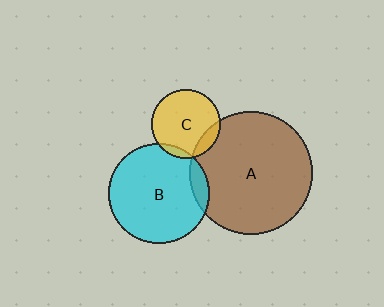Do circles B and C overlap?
Yes.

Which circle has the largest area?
Circle A (brown).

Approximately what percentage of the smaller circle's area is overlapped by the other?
Approximately 5%.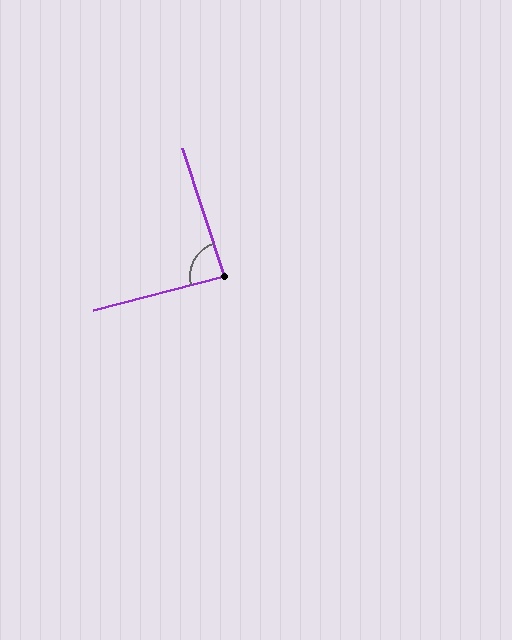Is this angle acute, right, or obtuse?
It is approximately a right angle.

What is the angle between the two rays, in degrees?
Approximately 86 degrees.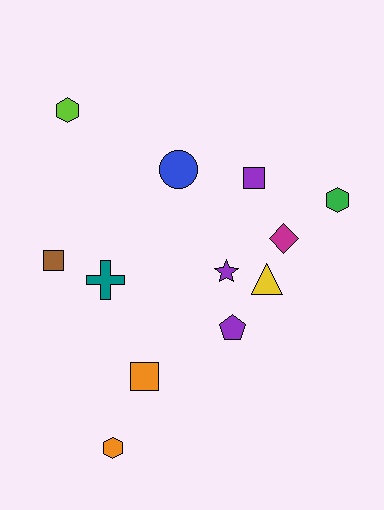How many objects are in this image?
There are 12 objects.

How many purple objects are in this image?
There are 3 purple objects.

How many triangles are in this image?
There is 1 triangle.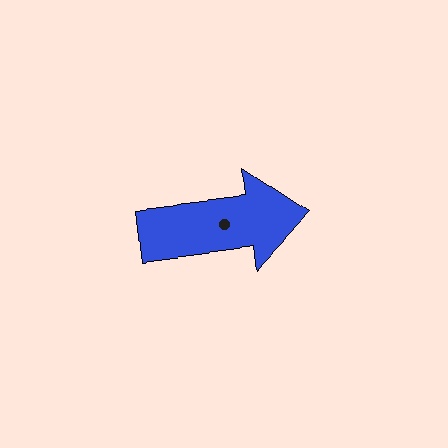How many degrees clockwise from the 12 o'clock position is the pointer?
Approximately 83 degrees.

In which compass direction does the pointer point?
East.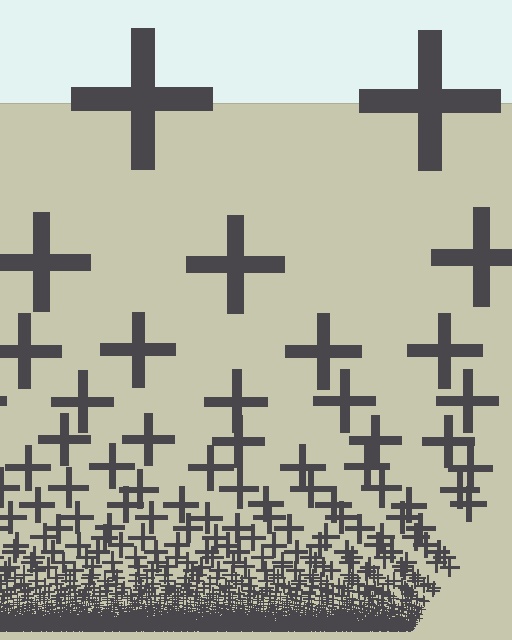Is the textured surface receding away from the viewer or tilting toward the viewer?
The surface appears to tilt toward the viewer. Texture elements get larger and sparser toward the top.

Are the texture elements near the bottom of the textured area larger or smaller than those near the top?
Smaller. The gradient is inverted — elements near the bottom are smaller and denser.